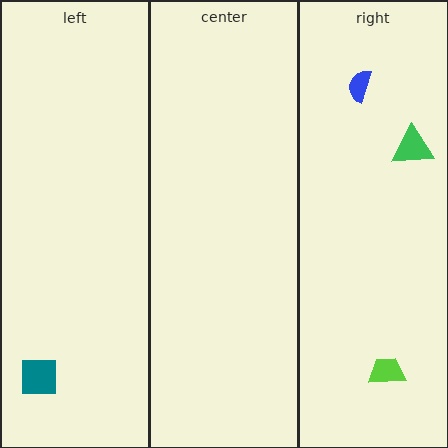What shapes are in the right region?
The green triangle, the blue semicircle, the lime trapezoid.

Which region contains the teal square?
The left region.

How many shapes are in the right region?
3.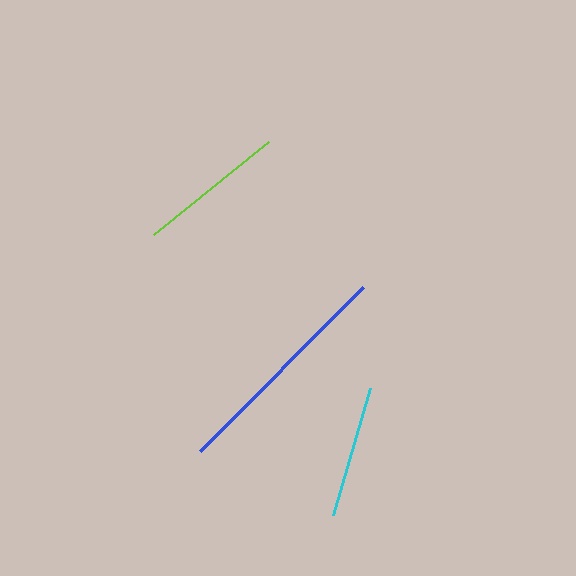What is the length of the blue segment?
The blue segment is approximately 231 pixels long.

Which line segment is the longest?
The blue line is the longest at approximately 231 pixels.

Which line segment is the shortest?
The cyan line is the shortest at approximately 132 pixels.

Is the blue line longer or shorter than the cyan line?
The blue line is longer than the cyan line.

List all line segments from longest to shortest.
From longest to shortest: blue, lime, cyan.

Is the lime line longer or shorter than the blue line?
The blue line is longer than the lime line.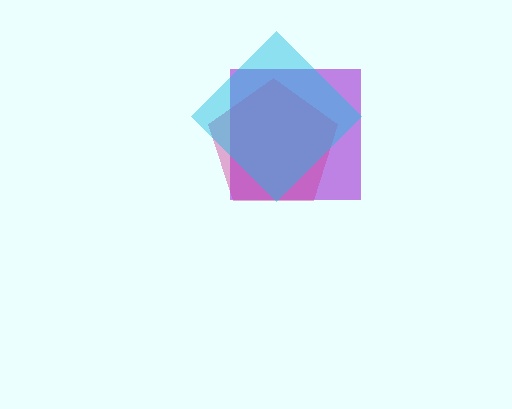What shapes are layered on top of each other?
The layered shapes are: a purple square, a magenta pentagon, a cyan diamond.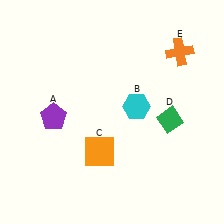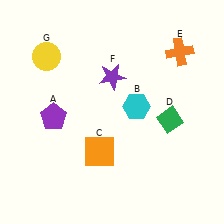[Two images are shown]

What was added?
A purple star (F), a yellow circle (G) were added in Image 2.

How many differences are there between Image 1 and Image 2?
There are 2 differences between the two images.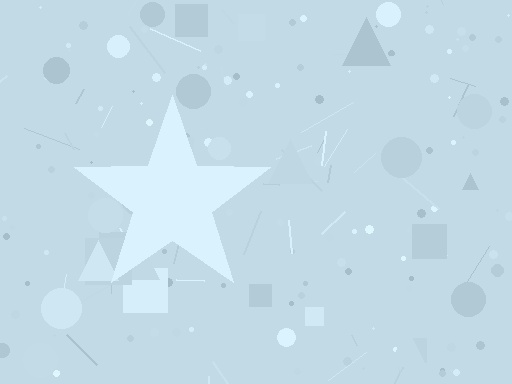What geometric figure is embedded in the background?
A star is embedded in the background.